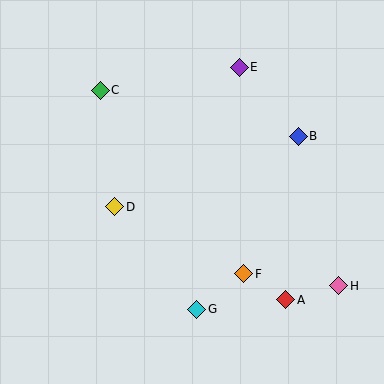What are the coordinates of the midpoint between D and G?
The midpoint between D and G is at (156, 258).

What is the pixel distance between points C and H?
The distance between C and H is 308 pixels.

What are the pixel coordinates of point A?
Point A is at (286, 300).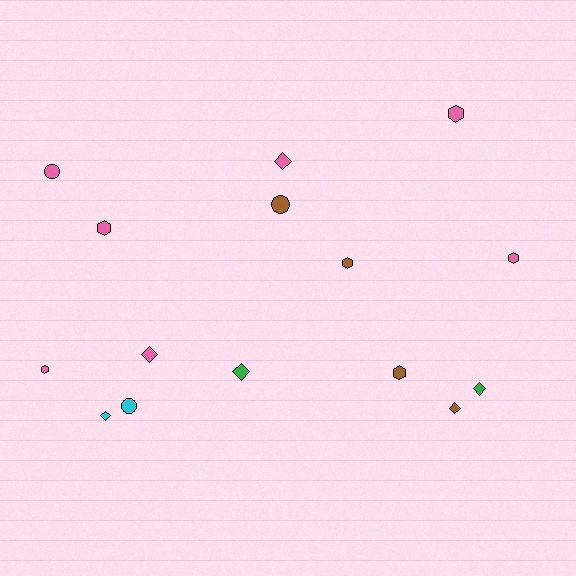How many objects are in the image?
There are 15 objects.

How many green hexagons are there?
There are no green hexagons.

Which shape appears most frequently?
Diamond, with 6 objects.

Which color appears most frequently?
Pink, with 7 objects.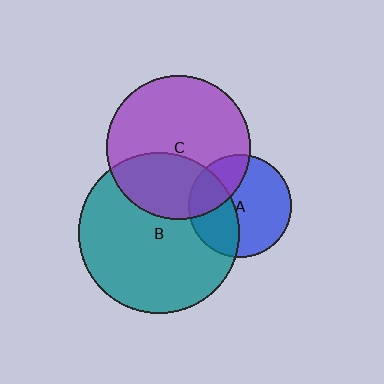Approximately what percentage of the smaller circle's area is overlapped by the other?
Approximately 35%.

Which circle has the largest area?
Circle B (teal).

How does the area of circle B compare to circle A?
Approximately 2.4 times.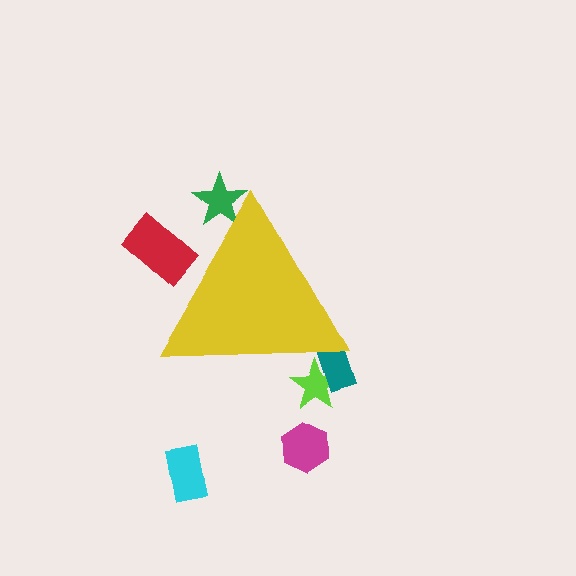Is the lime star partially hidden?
Yes, the lime star is partially hidden behind the yellow triangle.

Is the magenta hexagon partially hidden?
No, the magenta hexagon is fully visible.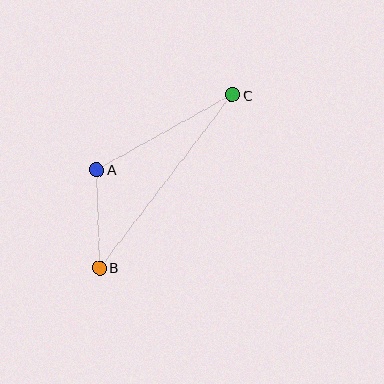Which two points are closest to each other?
Points A and B are closest to each other.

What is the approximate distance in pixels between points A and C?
The distance between A and C is approximately 155 pixels.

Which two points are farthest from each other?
Points B and C are farthest from each other.